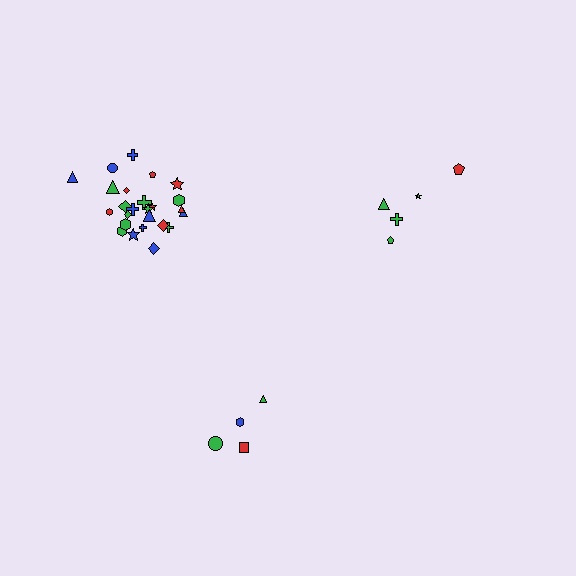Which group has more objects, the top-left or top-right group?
The top-left group.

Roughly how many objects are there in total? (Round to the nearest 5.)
Roughly 35 objects in total.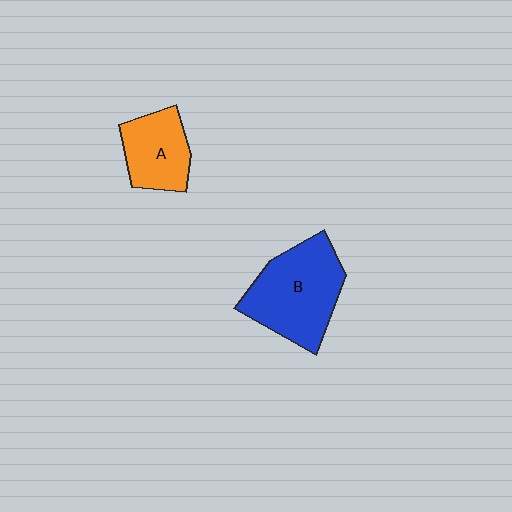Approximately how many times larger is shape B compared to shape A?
Approximately 1.6 times.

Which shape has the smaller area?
Shape A (orange).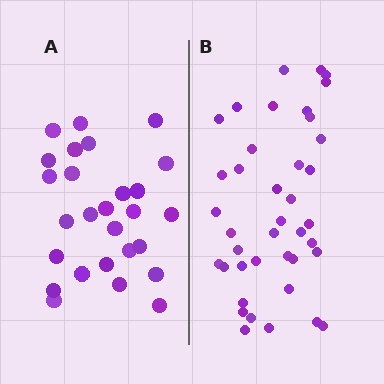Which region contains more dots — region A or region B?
Region B (the right region) has more dots.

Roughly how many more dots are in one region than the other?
Region B has approximately 15 more dots than region A.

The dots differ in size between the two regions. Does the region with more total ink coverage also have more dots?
No. Region A has more total ink coverage because its dots are larger, but region B actually contains more individual dots. Total area can be misleading — the number of items is what matters here.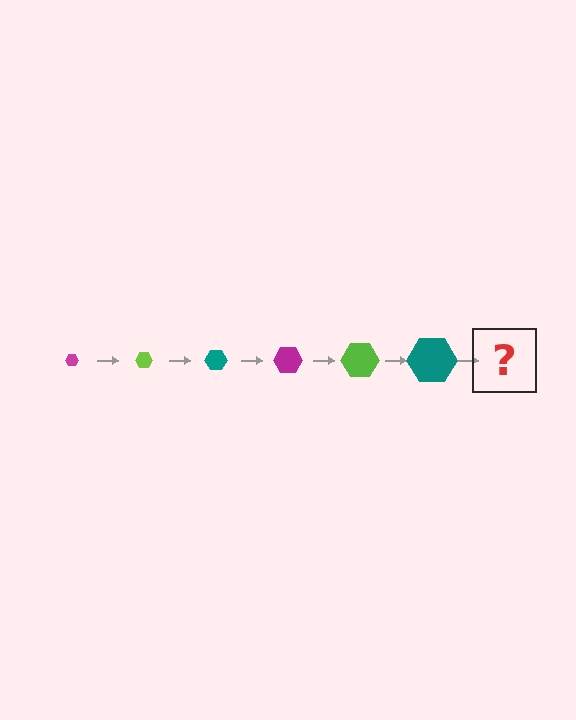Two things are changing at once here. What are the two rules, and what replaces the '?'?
The two rules are that the hexagon grows larger each step and the color cycles through magenta, lime, and teal. The '?' should be a magenta hexagon, larger than the previous one.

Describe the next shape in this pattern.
It should be a magenta hexagon, larger than the previous one.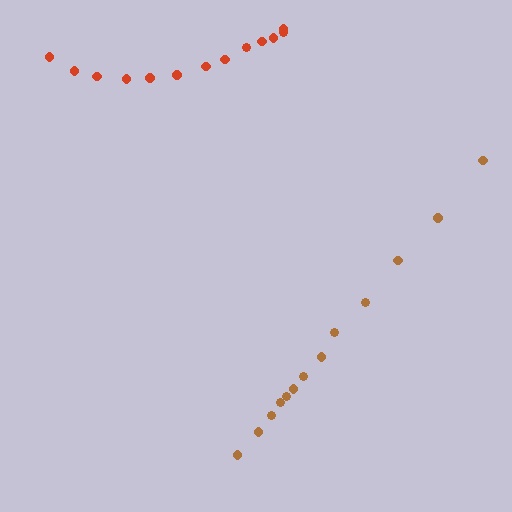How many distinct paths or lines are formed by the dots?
There are 2 distinct paths.